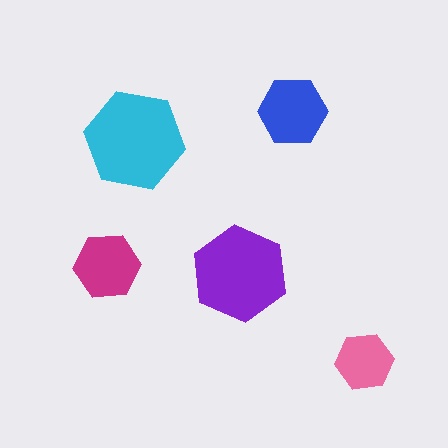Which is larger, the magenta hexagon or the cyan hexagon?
The cyan one.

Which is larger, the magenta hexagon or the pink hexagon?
The magenta one.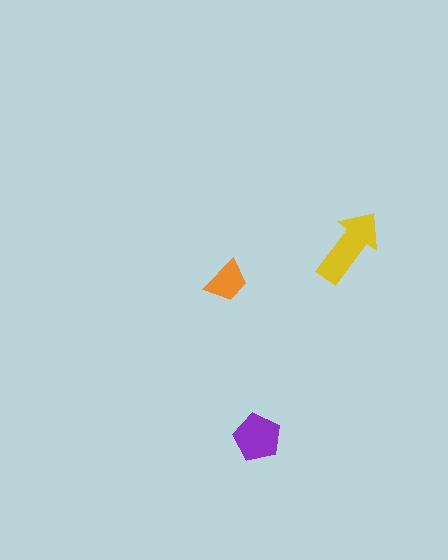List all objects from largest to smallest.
The yellow arrow, the purple pentagon, the orange trapezoid.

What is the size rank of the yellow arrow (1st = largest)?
1st.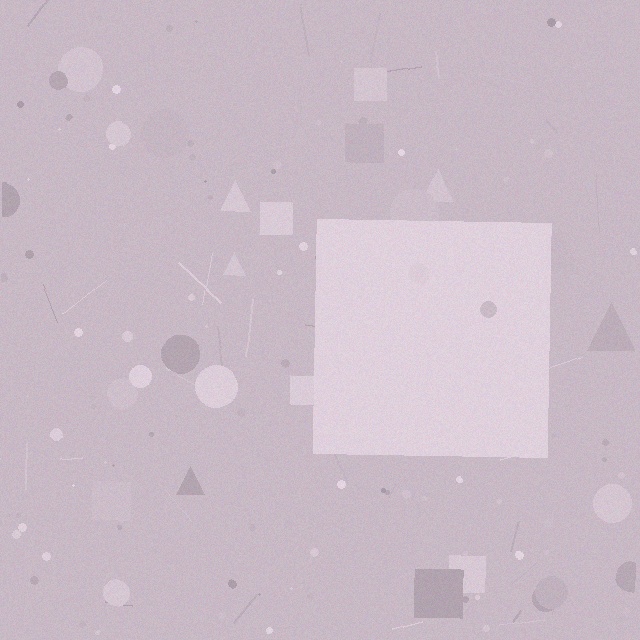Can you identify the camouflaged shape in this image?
The camouflaged shape is a square.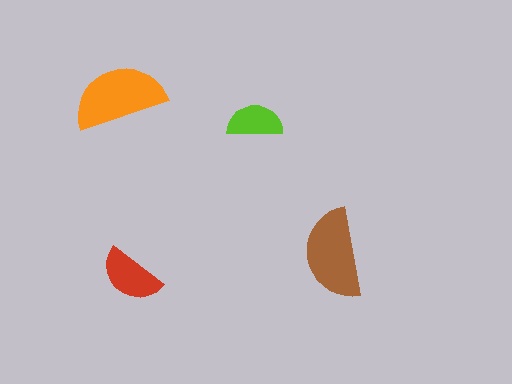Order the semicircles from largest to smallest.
the orange one, the brown one, the red one, the lime one.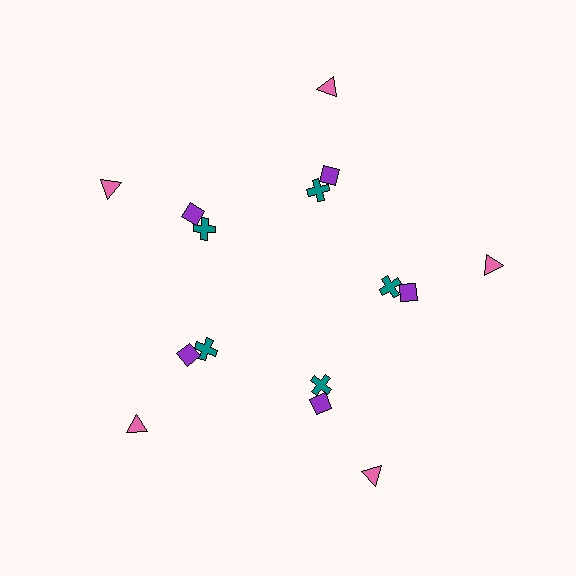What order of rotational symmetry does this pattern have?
This pattern has 5-fold rotational symmetry.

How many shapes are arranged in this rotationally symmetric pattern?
There are 15 shapes, arranged in 5 groups of 3.